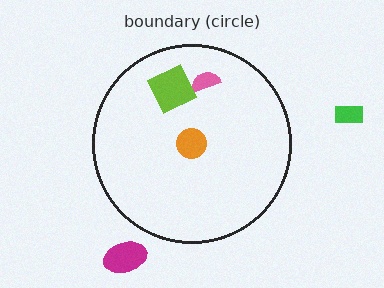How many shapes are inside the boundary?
3 inside, 2 outside.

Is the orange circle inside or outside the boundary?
Inside.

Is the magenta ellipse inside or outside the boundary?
Outside.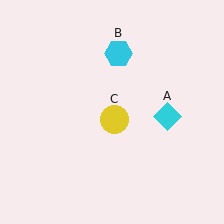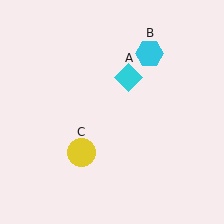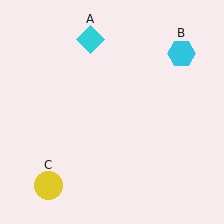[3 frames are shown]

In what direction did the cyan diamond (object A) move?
The cyan diamond (object A) moved up and to the left.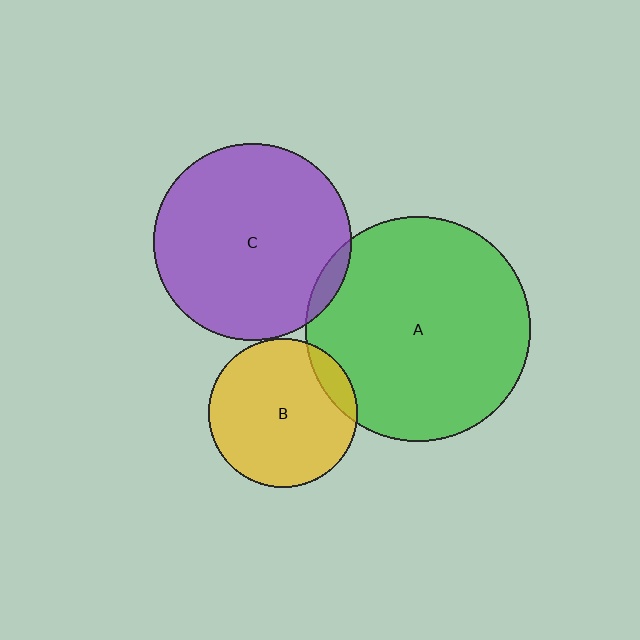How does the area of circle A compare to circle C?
Approximately 1.3 times.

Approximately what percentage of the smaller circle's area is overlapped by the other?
Approximately 10%.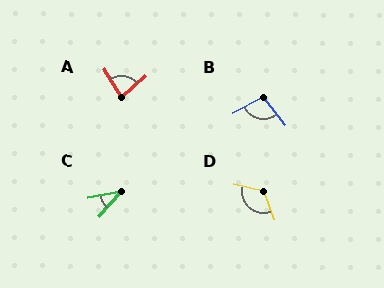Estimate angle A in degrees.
Approximately 80 degrees.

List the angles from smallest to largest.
C (38°), A (80°), B (99°), D (122°).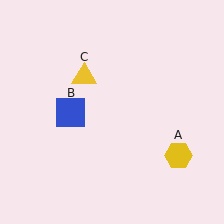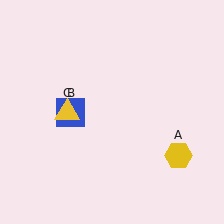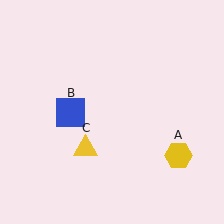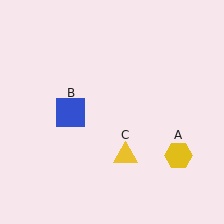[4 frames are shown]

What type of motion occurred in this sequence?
The yellow triangle (object C) rotated counterclockwise around the center of the scene.